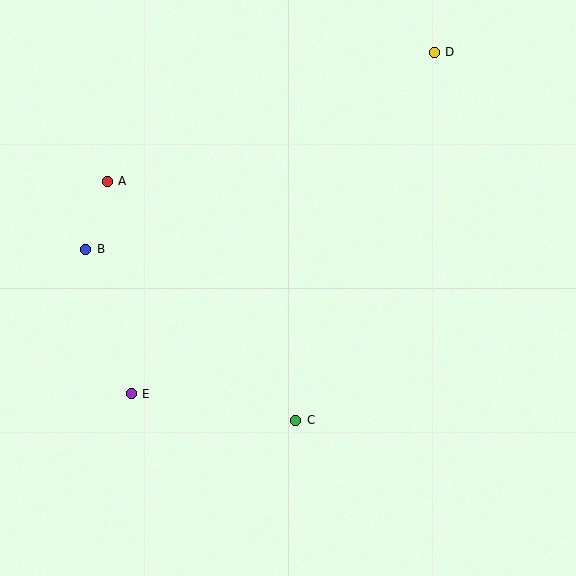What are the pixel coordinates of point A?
Point A is at (107, 181).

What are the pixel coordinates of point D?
Point D is at (434, 52).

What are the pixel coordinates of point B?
Point B is at (86, 249).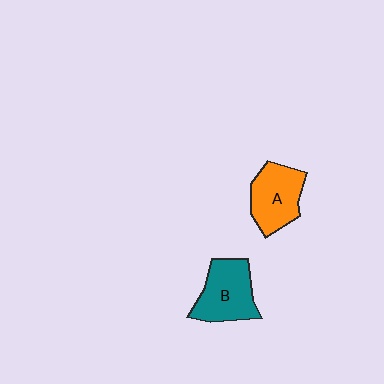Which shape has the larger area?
Shape B (teal).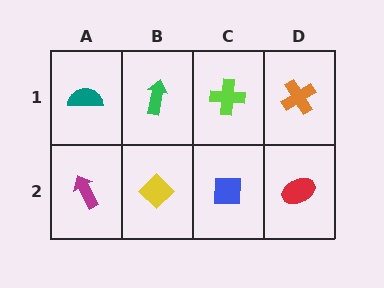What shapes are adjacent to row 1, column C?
A blue square (row 2, column C), a green arrow (row 1, column B), an orange cross (row 1, column D).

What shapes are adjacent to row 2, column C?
A lime cross (row 1, column C), a yellow diamond (row 2, column B), a red ellipse (row 2, column D).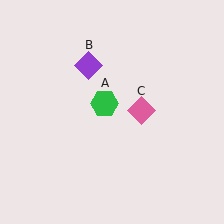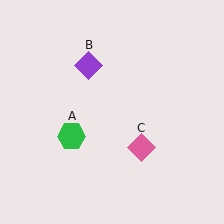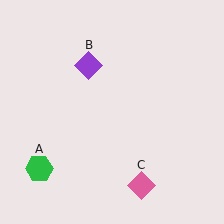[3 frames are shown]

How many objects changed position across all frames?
2 objects changed position: green hexagon (object A), pink diamond (object C).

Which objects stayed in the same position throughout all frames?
Purple diamond (object B) remained stationary.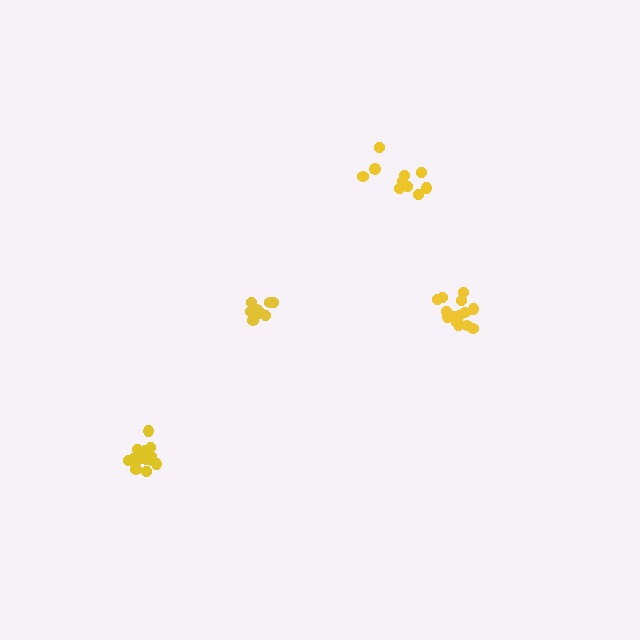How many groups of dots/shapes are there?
There are 4 groups.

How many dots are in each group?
Group 1: 14 dots, Group 2: 10 dots, Group 3: 10 dots, Group 4: 14 dots (48 total).